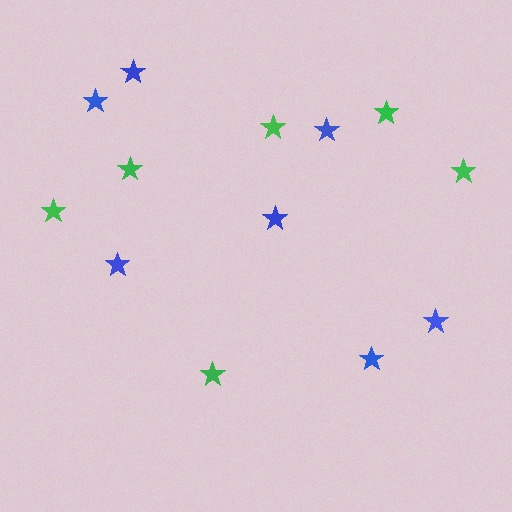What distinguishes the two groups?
There are 2 groups: one group of green stars (6) and one group of blue stars (7).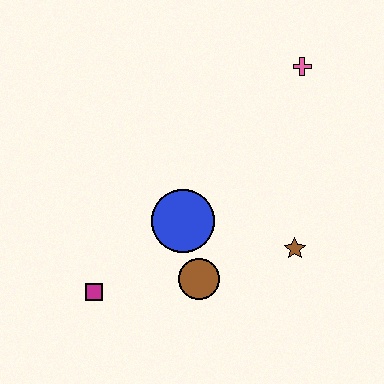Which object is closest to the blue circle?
The brown circle is closest to the blue circle.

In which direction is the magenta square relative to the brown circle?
The magenta square is to the left of the brown circle.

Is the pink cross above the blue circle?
Yes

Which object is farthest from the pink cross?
The magenta square is farthest from the pink cross.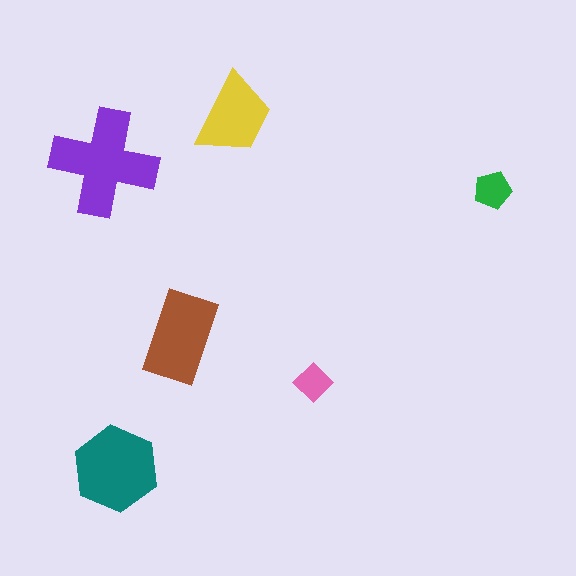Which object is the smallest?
The pink diamond.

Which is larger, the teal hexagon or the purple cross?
The purple cross.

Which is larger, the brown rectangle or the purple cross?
The purple cross.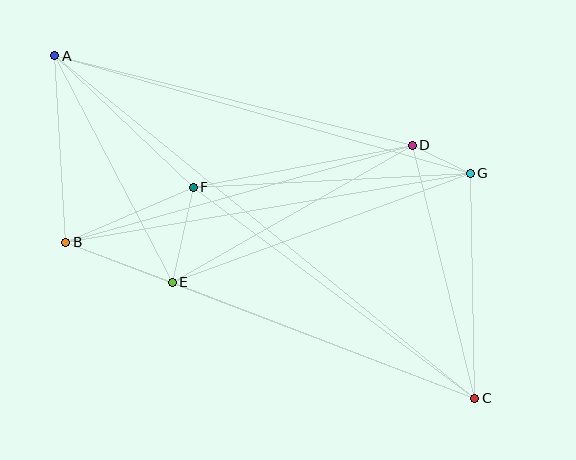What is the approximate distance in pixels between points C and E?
The distance between C and E is approximately 324 pixels.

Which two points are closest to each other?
Points D and G are closest to each other.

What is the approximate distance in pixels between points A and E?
The distance between A and E is approximately 255 pixels.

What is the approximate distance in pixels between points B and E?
The distance between B and E is approximately 114 pixels.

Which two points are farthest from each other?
Points A and C are farthest from each other.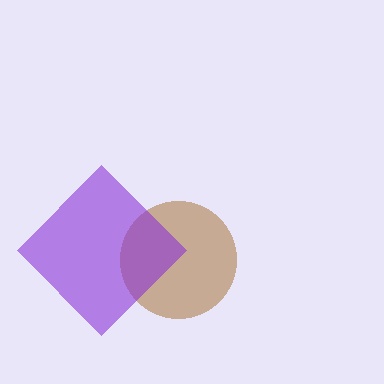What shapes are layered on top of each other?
The layered shapes are: a brown circle, a purple diamond.